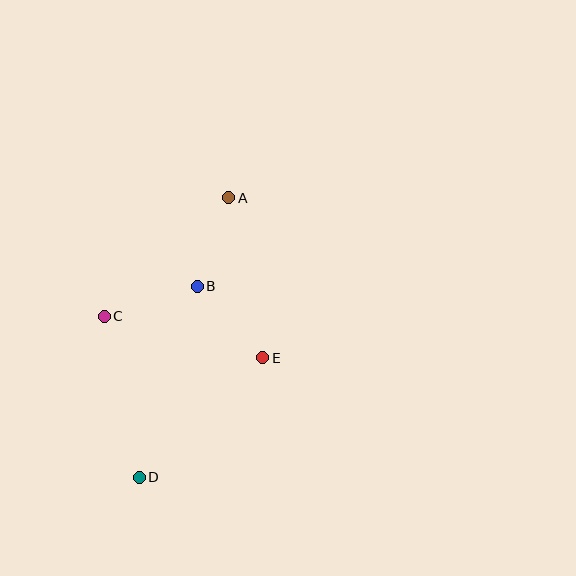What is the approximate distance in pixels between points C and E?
The distance between C and E is approximately 164 pixels.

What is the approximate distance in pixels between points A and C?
The distance between A and C is approximately 172 pixels.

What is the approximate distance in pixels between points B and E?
The distance between B and E is approximately 97 pixels.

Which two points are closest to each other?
Points A and B are closest to each other.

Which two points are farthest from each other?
Points A and D are farthest from each other.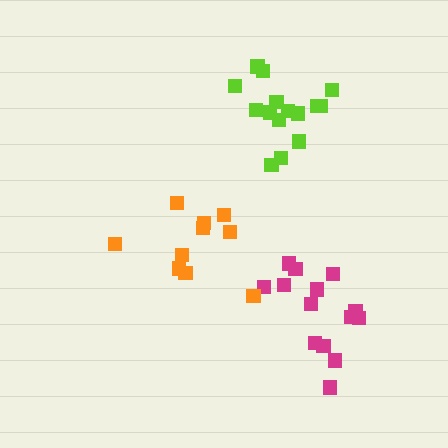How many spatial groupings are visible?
There are 3 spatial groupings.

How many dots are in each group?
Group 1: 14 dots, Group 2: 10 dots, Group 3: 15 dots (39 total).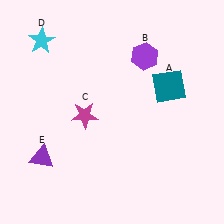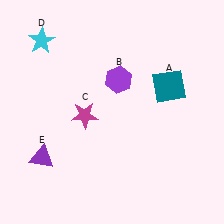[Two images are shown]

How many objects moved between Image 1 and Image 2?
1 object moved between the two images.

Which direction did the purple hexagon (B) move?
The purple hexagon (B) moved left.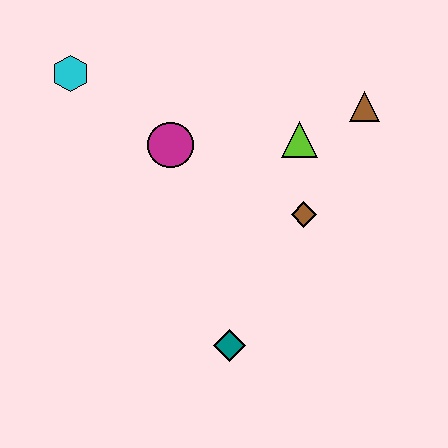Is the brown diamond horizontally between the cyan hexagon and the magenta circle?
No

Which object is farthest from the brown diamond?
The cyan hexagon is farthest from the brown diamond.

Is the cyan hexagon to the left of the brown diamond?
Yes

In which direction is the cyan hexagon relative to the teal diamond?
The cyan hexagon is above the teal diamond.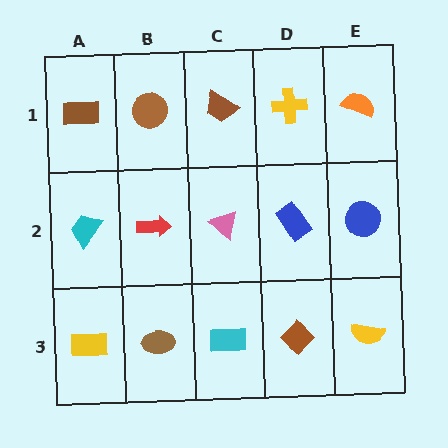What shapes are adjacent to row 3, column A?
A cyan trapezoid (row 2, column A), a brown ellipse (row 3, column B).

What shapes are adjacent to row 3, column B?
A red arrow (row 2, column B), a yellow rectangle (row 3, column A), a cyan rectangle (row 3, column C).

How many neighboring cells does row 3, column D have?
3.